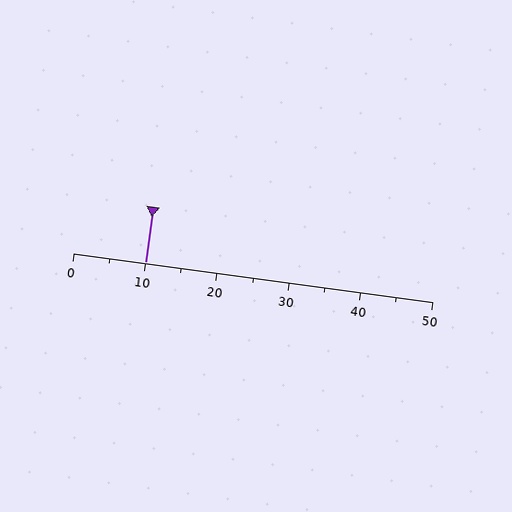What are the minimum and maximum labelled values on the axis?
The axis runs from 0 to 50.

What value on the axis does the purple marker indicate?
The marker indicates approximately 10.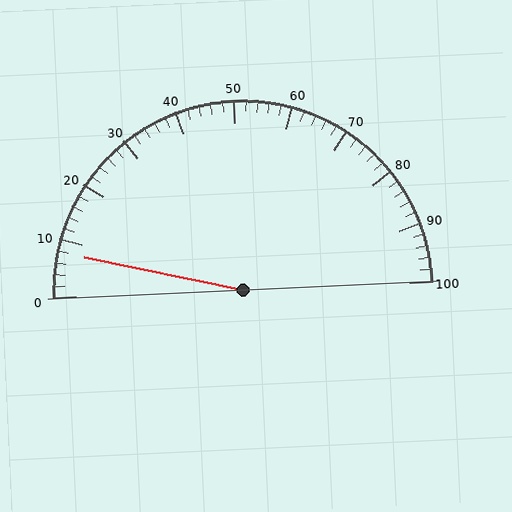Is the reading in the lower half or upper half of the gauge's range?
The reading is in the lower half of the range (0 to 100).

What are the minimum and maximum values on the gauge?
The gauge ranges from 0 to 100.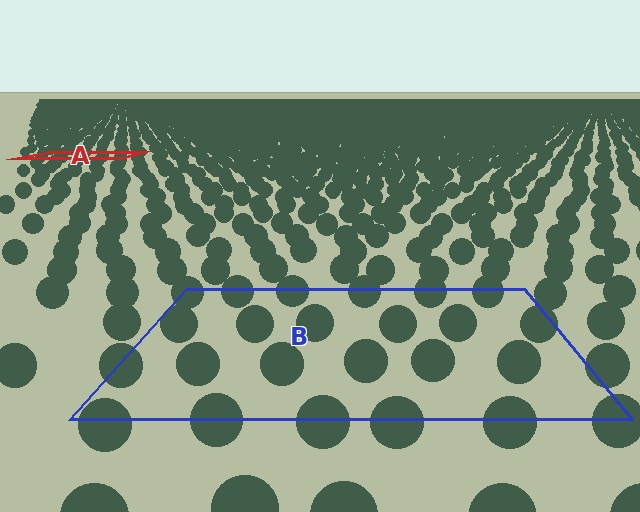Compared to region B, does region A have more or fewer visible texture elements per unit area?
Region A has more texture elements per unit area — they are packed more densely because it is farther away.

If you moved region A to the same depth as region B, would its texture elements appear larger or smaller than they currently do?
They would appear larger. At a closer depth, the same texture elements are projected at a bigger on-screen size.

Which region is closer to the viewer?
Region B is closer. The texture elements there are larger and more spread out.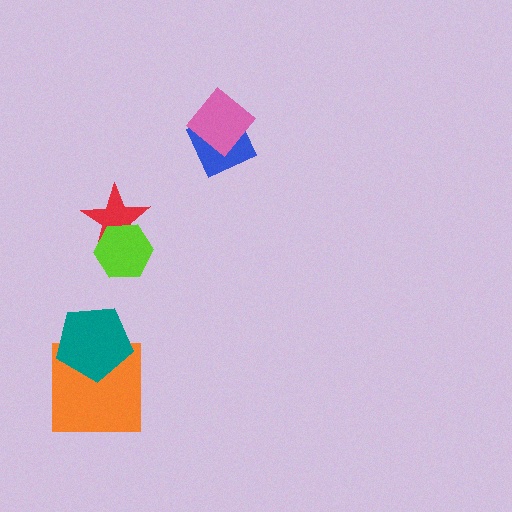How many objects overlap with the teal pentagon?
1 object overlaps with the teal pentagon.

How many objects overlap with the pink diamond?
1 object overlaps with the pink diamond.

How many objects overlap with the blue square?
1 object overlaps with the blue square.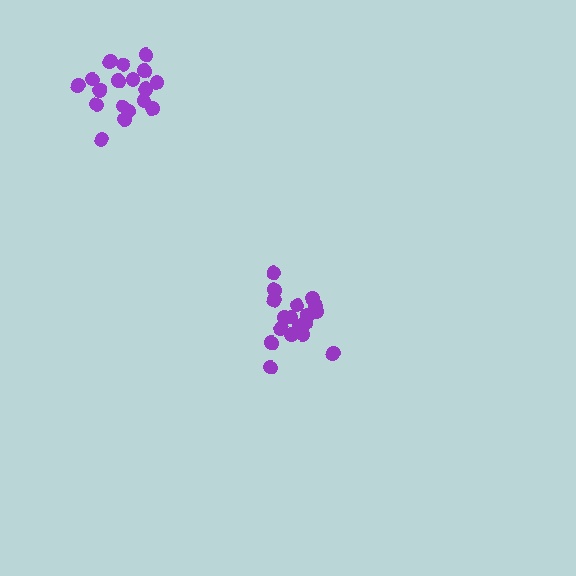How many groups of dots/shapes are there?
There are 2 groups.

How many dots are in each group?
Group 1: 18 dots, Group 2: 18 dots (36 total).